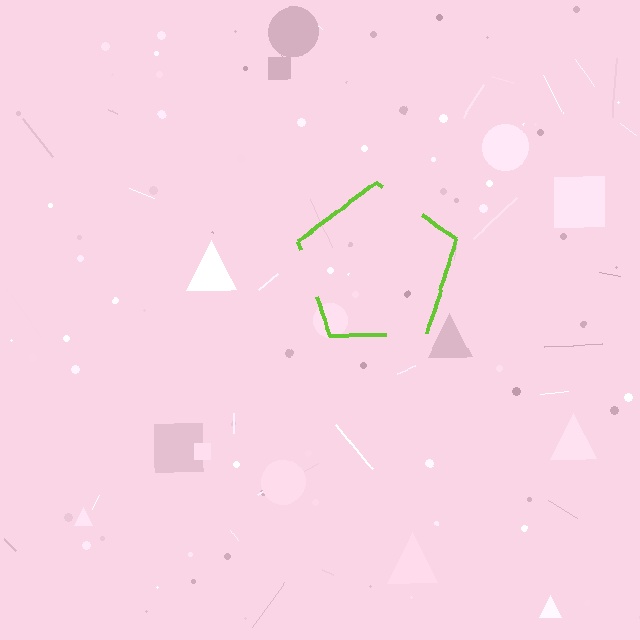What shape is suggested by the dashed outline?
The dashed outline suggests a pentagon.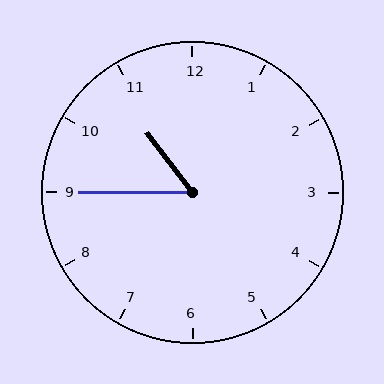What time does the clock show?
10:45.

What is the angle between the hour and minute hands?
Approximately 52 degrees.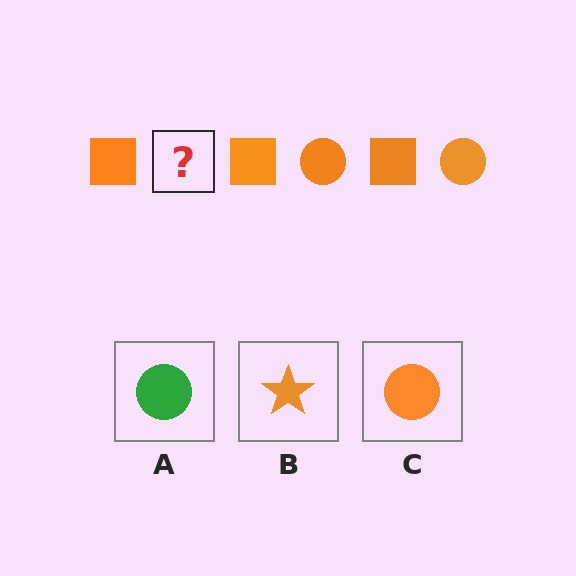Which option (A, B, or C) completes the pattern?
C.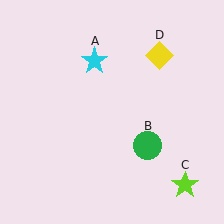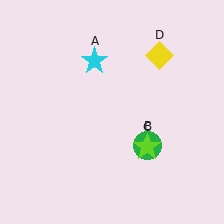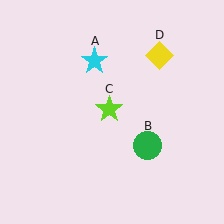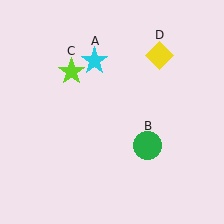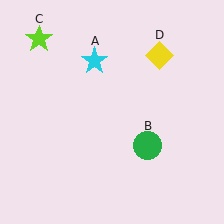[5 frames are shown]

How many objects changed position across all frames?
1 object changed position: lime star (object C).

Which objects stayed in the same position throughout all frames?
Cyan star (object A) and green circle (object B) and yellow diamond (object D) remained stationary.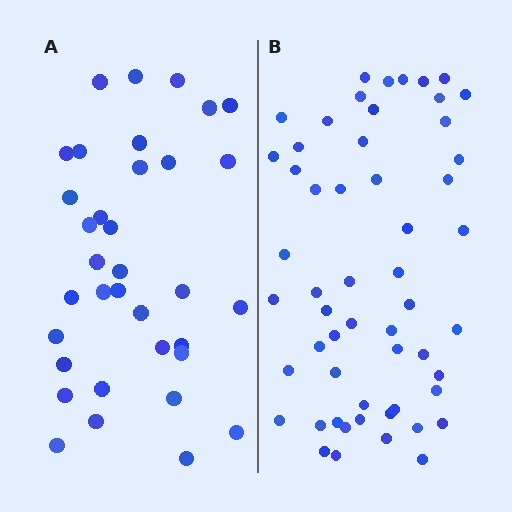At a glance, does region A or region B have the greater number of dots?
Region B (the right region) has more dots.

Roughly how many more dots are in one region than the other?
Region B has approximately 20 more dots than region A.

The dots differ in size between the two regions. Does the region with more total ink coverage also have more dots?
No. Region A has more total ink coverage because its dots are larger, but region B actually contains more individual dots. Total area can be misleading — the number of items is what matters here.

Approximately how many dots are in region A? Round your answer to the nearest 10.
About 40 dots. (The exact count is 35, which rounds to 40.)